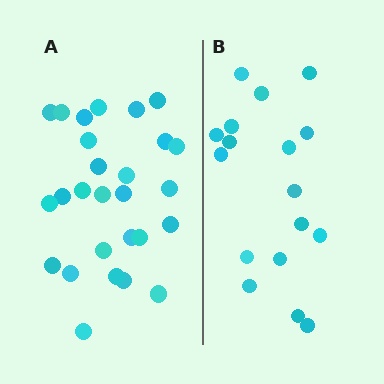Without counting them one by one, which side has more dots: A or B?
Region A (the left region) has more dots.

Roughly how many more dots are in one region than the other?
Region A has roughly 10 or so more dots than region B.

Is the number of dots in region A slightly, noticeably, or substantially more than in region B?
Region A has substantially more. The ratio is roughly 1.6 to 1.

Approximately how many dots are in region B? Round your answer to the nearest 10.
About 20 dots. (The exact count is 17, which rounds to 20.)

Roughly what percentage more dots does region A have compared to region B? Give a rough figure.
About 60% more.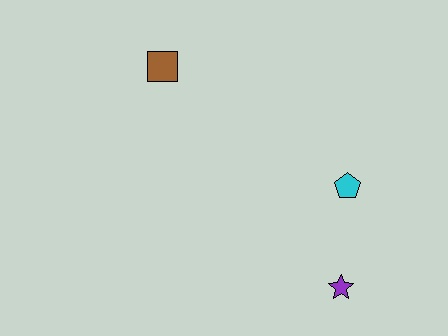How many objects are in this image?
There are 3 objects.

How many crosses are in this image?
There are no crosses.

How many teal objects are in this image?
There are no teal objects.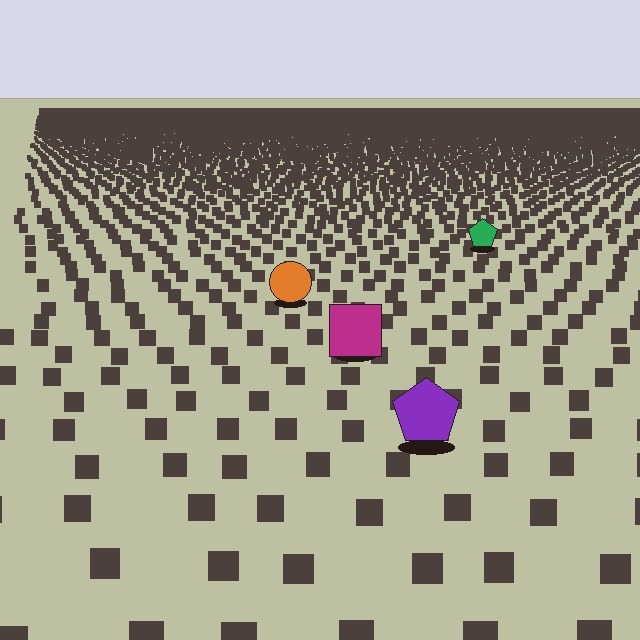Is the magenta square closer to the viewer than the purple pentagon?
No. The purple pentagon is closer — you can tell from the texture gradient: the ground texture is coarser near it.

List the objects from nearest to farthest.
From nearest to farthest: the purple pentagon, the magenta square, the orange circle, the green pentagon.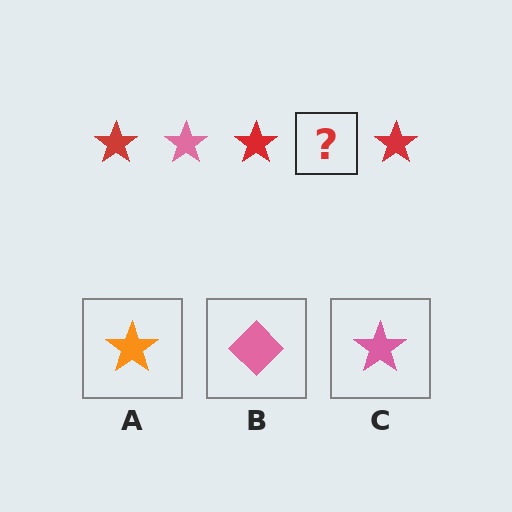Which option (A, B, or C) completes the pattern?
C.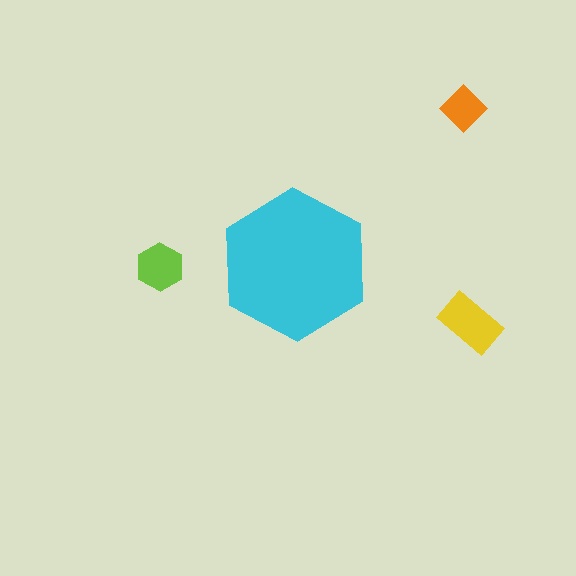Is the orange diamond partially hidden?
No, the orange diamond is fully visible.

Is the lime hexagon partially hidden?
No, the lime hexagon is fully visible.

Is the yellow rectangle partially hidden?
No, the yellow rectangle is fully visible.